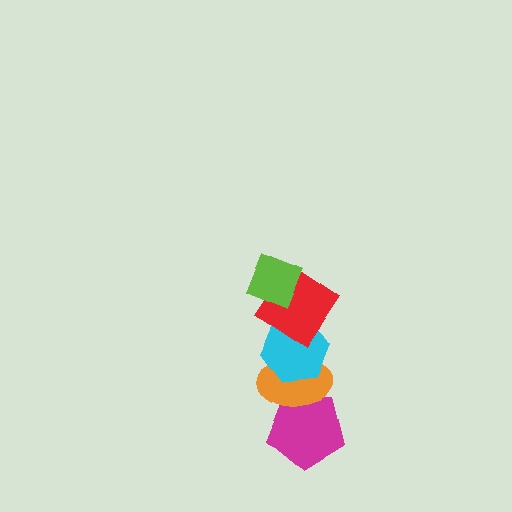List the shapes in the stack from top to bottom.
From top to bottom: the lime diamond, the red diamond, the cyan hexagon, the orange ellipse, the magenta pentagon.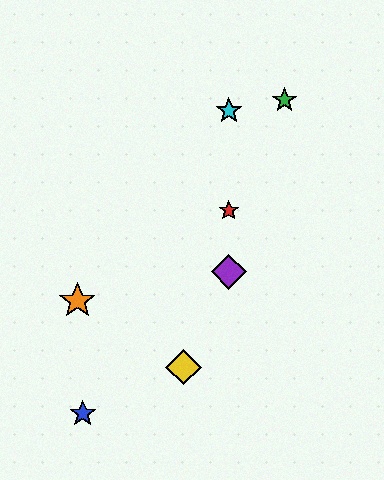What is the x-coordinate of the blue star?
The blue star is at x≈83.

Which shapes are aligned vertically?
The red star, the purple diamond, the cyan star are aligned vertically.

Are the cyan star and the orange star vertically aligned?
No, the cyan star is at x≈229 and the orange star is at x≈77.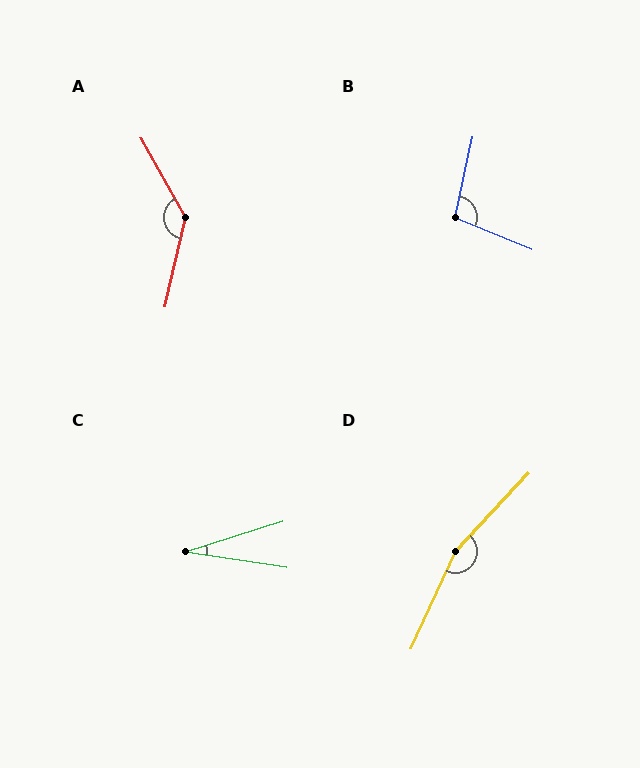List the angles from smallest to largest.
C (26°), B (100°), A (138°), D (161°).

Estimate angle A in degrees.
Approximately 138 degrees.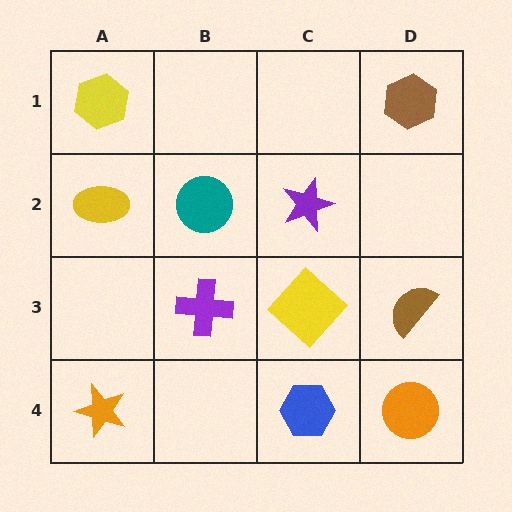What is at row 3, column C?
A yellow diamond.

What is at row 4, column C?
A blue hexagon.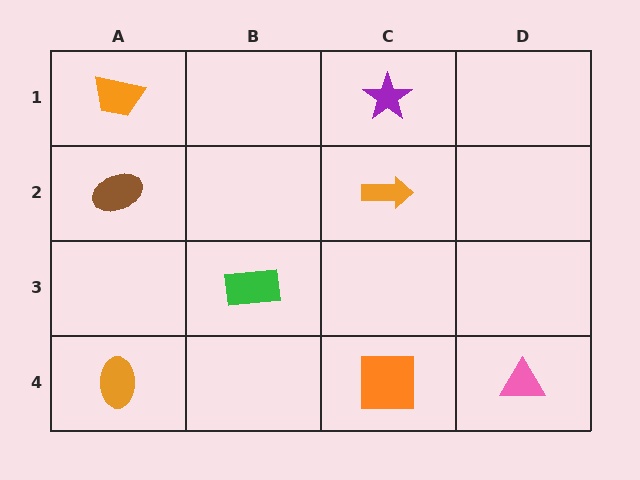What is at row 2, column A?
A brown ellipse.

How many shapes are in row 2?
2 shapes.